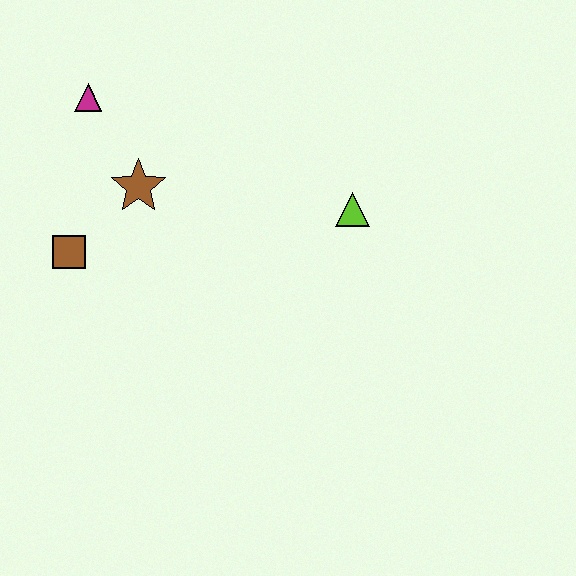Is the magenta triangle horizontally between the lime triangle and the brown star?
No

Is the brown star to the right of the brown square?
Yes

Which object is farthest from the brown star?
The lime triangle is farthest from the brown star.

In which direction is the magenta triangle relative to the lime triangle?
The magenta triangle is to the left of the lime triangle.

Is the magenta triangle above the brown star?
Yes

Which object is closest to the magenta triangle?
The brown star is closest to the magenta triangle.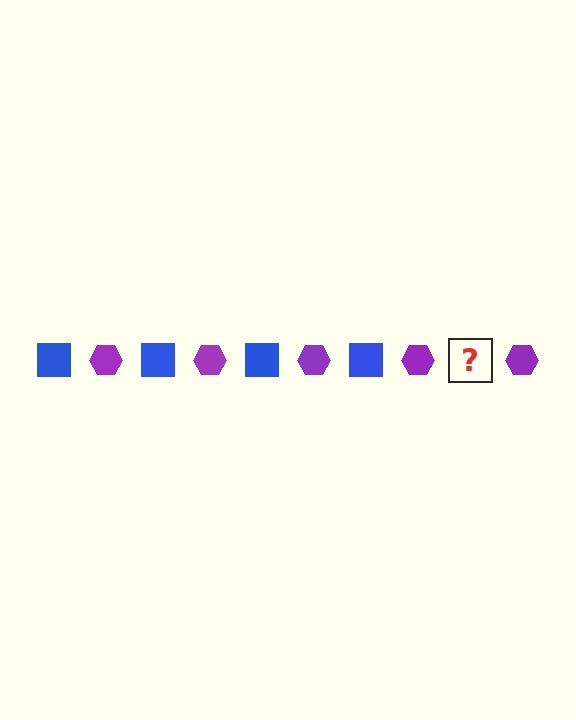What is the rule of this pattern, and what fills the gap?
The rule is that the pattern alternates between blue square and purple hexagon. The gap should be filled with a blue square.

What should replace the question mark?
The question mark should be replaced with a blue square.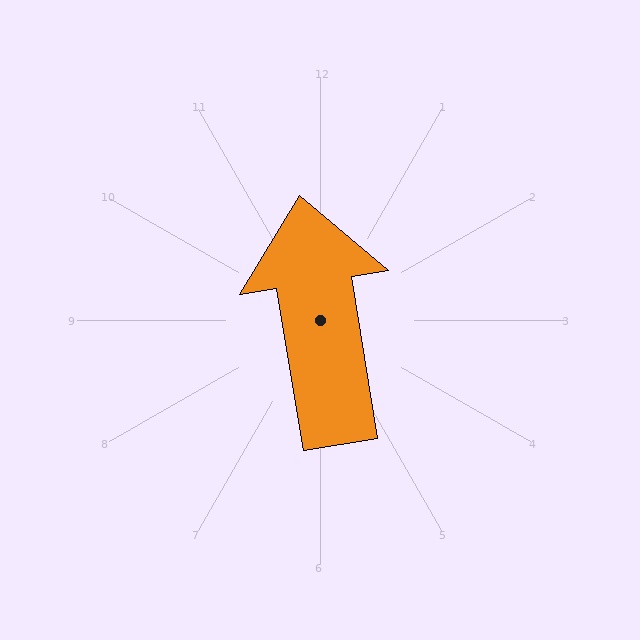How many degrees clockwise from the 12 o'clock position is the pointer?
Approximately 351 degrees.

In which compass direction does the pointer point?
North.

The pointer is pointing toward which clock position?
Roughly 12 o'clock.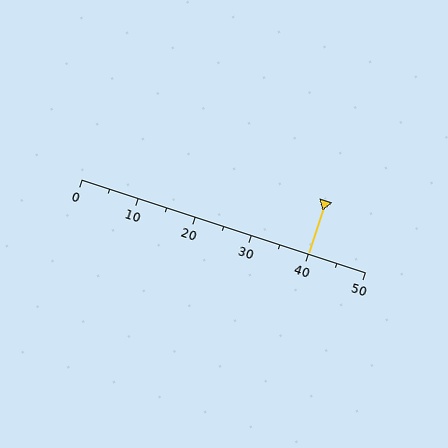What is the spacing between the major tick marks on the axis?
The major ticks are spaced 10 apart.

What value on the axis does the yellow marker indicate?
The marker indicates approximately 40.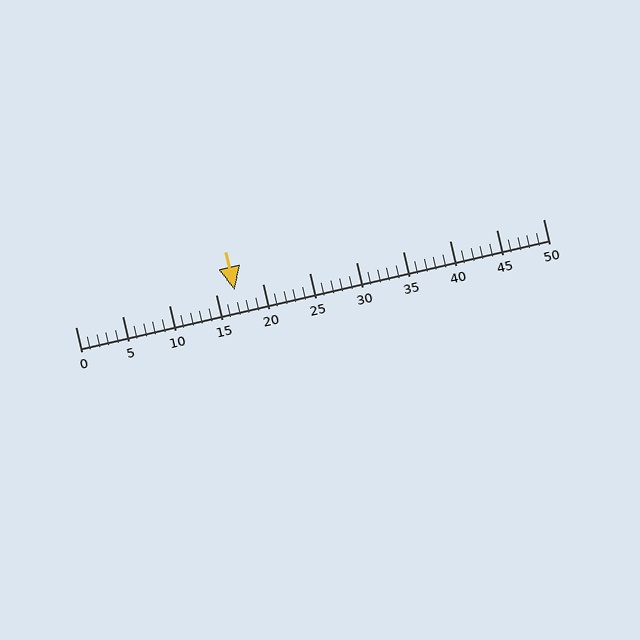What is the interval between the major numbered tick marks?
The major tick marks are spaced 5 units apart.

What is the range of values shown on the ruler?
The ruler shows values from 0 to 50.